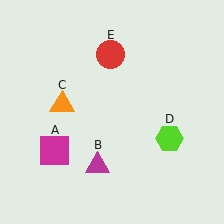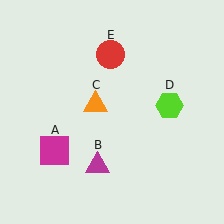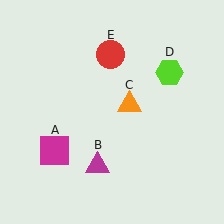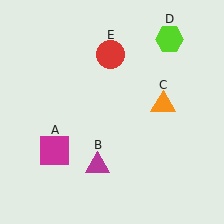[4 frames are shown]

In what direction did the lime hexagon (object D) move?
The lime hexagon (object D) moved up.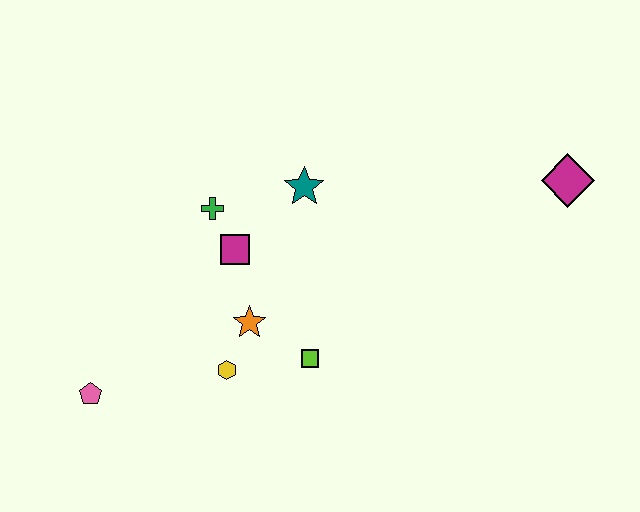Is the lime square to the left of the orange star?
No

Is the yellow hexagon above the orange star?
No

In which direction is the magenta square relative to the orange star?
The magenta square is above the orange star.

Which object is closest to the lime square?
The orange star is closest to the lime square.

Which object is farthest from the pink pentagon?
The magenta diamond is farthest from the pink pentagon.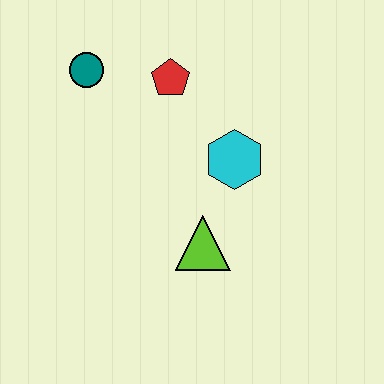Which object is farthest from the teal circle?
The lime triangle is farthest from the teal circle.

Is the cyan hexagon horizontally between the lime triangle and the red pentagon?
No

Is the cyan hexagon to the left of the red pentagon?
No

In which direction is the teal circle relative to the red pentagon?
The teal circle is to the left of the red pentagon.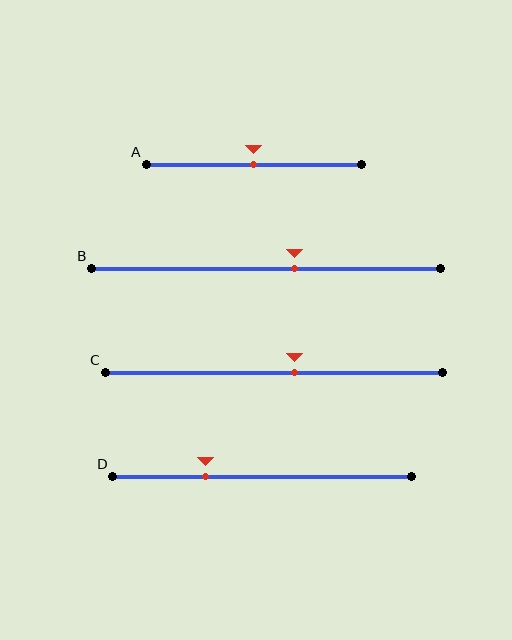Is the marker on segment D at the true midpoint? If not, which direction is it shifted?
No, the marker on segment D is shifted to the left by about 19% of the segment length.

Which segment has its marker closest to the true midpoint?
Segment A has its marker closest to the true midpoint.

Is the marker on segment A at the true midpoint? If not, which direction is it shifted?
Yes, the marker on segment A is at the true midpoint.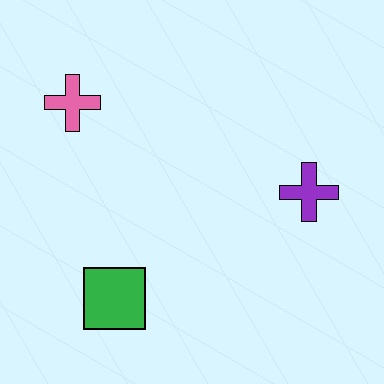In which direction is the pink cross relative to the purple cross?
The pink cross is to the left of the purple cross.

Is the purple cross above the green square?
Yes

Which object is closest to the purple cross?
The green square is closest to the purple cross.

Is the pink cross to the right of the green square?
No